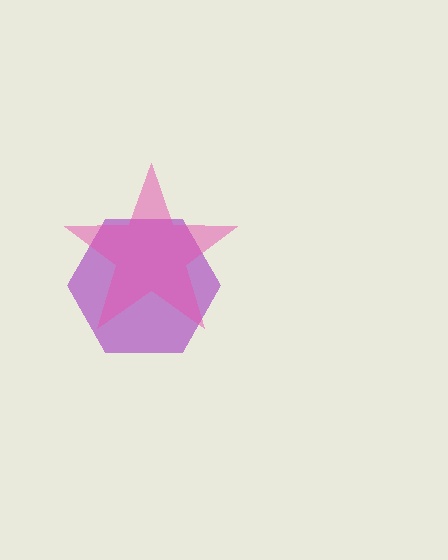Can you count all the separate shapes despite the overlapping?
Yes, there are 2 separate shapes.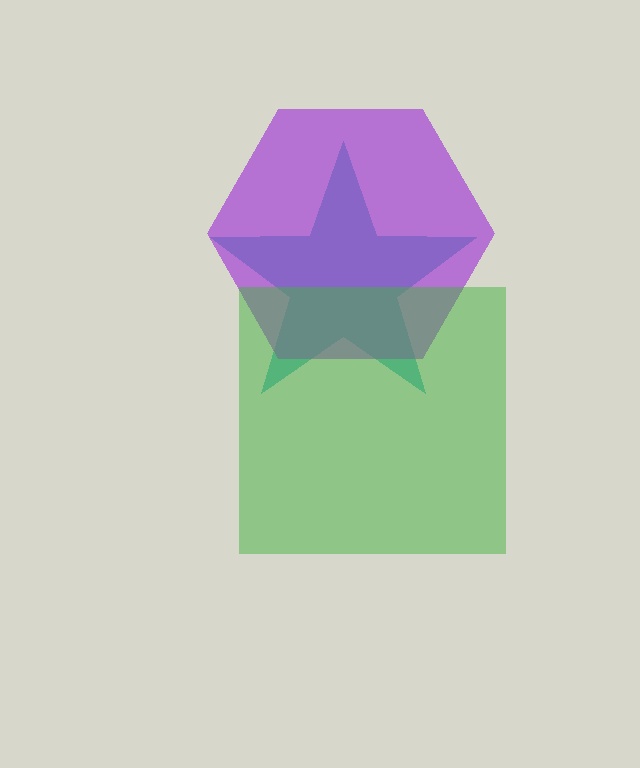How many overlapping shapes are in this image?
There are 3 overlapping shapes in the image.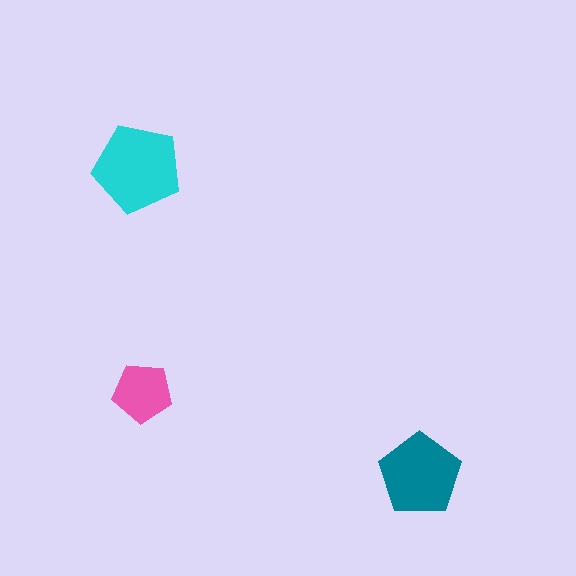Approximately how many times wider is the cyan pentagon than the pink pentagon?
About 1.5 times wider.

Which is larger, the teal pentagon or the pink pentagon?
The teal one.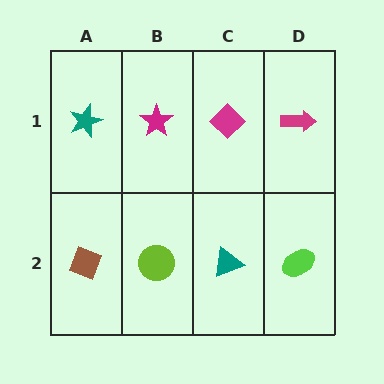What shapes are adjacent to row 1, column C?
A teal triangle (row 2, column C), a magenta star (row 1, column B), a magenta arrow (row 1, column D).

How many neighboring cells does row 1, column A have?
2.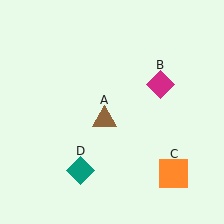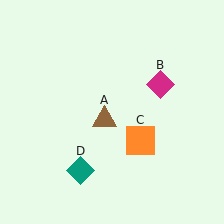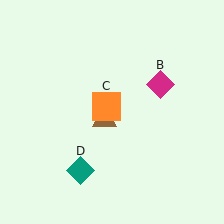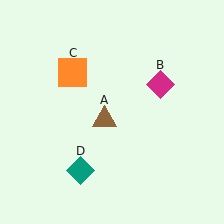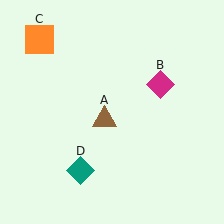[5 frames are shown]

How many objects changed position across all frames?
1 object changed position: orange square (object C).